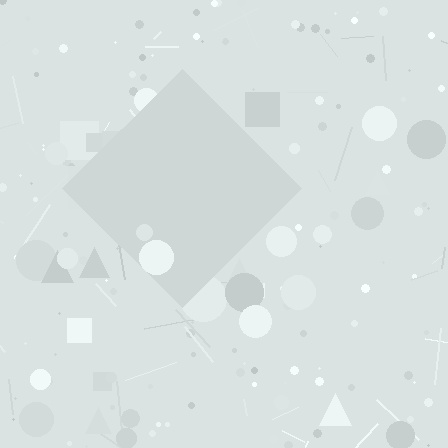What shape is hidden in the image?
A diamond is hidden in the image.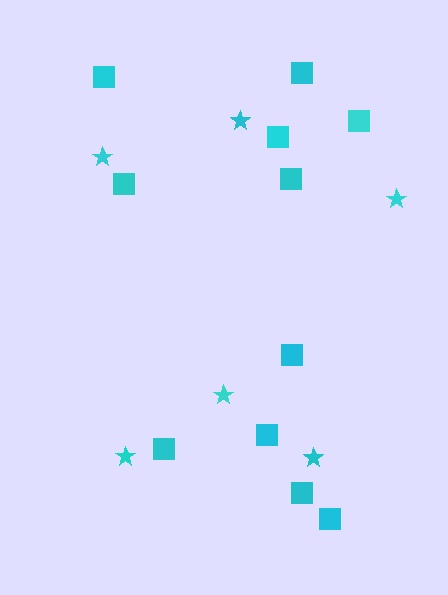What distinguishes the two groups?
There are 2 groups: one group of squares (11) and one group of stars (6).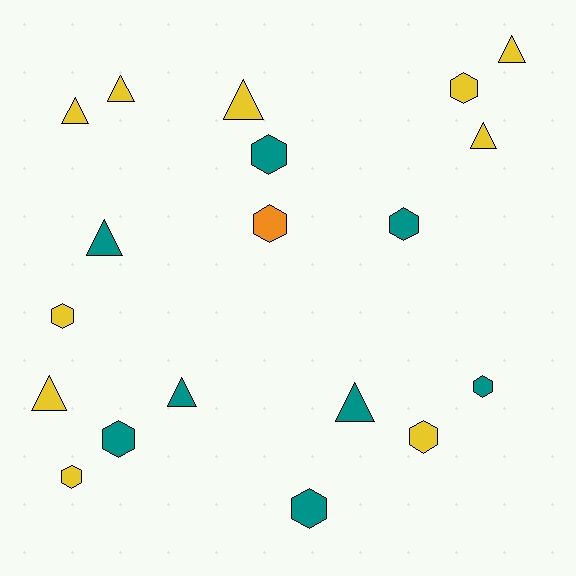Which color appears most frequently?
Yellow, with 10 objects.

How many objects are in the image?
There are 19 objects.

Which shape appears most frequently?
Hexagon, with 10 objects.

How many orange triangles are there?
There are no orange triangles.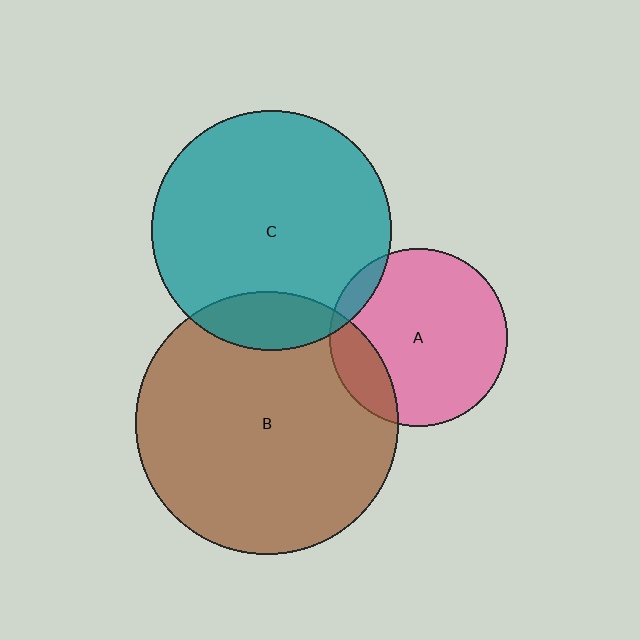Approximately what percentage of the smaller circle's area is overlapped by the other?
Approximately 10%.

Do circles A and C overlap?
Yes.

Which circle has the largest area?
Circle B (brown).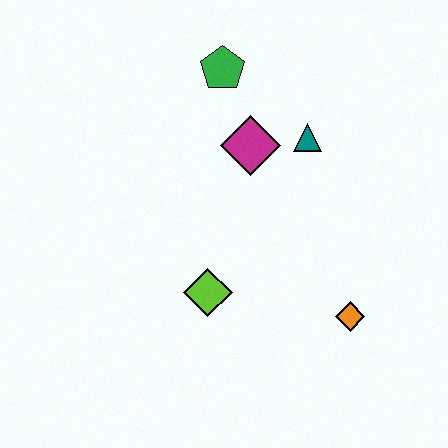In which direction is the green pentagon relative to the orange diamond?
The green pentagon is above the orange diamond.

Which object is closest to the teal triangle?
The magenta diamond is closest to the teal triangle.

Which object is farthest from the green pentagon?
The orange diamond is farthest from the green pentagon.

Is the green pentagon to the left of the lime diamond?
No